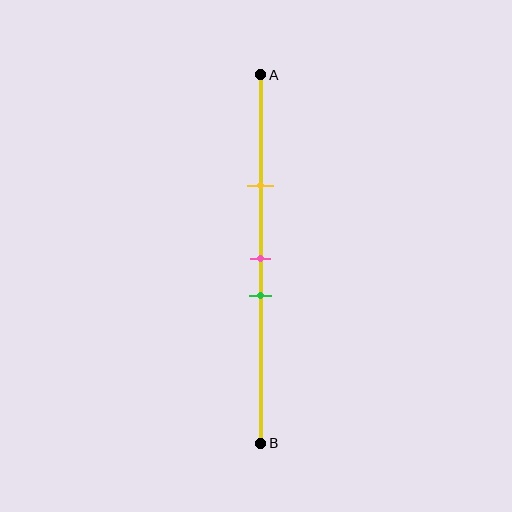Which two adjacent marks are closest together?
The pink and green marks are the closest adjacent pair.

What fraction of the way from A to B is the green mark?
The green mark is approximately 60% (0.6) of the way from A to B.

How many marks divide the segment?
There are 3 marks dividing the segment.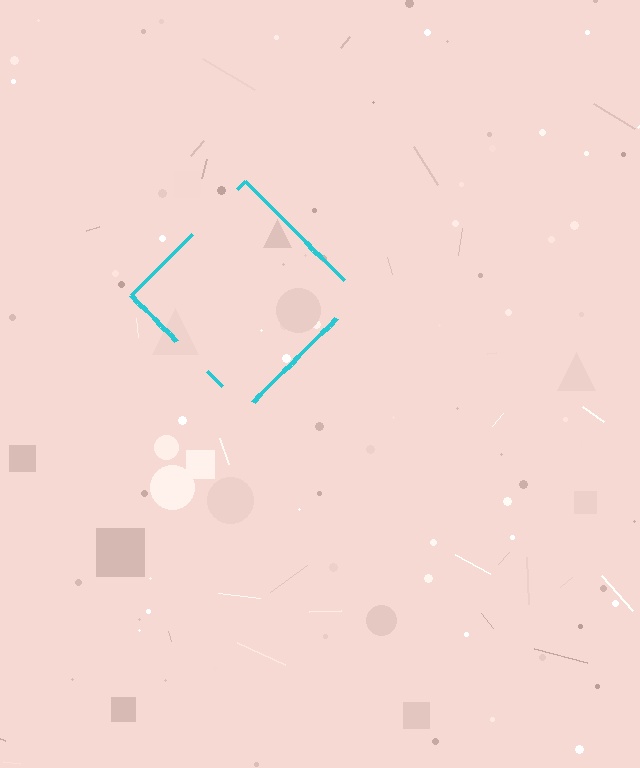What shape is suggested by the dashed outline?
The dashed outline suggests a diamond.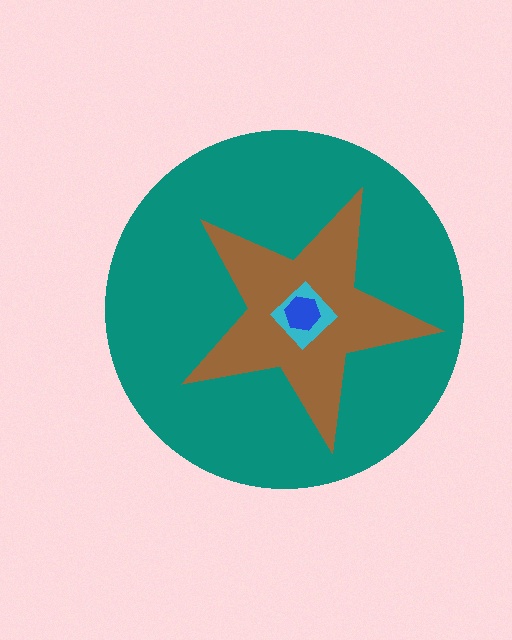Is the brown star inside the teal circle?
Yes.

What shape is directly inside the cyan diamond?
The blue hexagon.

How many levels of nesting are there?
4.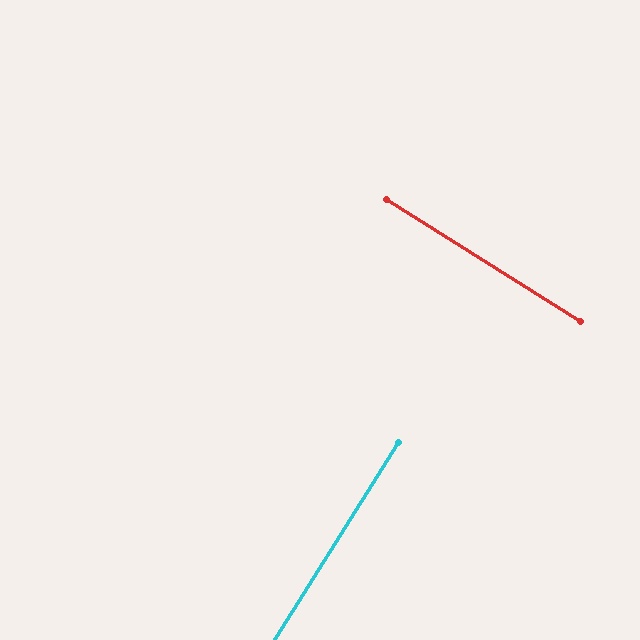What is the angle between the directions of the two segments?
Approximately 90 degrees.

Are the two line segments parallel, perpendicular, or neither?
Perpendicular — they meet at approximately 90°.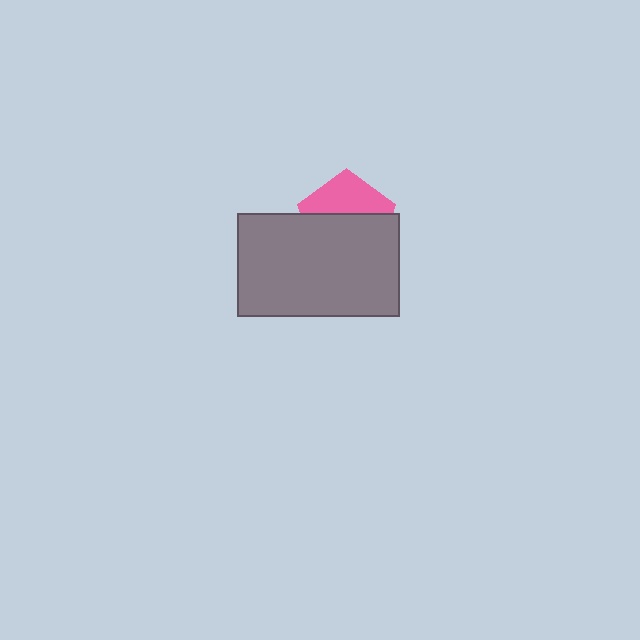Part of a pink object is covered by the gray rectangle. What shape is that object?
It is a pentagon.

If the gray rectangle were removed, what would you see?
You would see the complete pink pentagon.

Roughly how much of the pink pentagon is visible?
A small part of it is visible (roughly 41%).